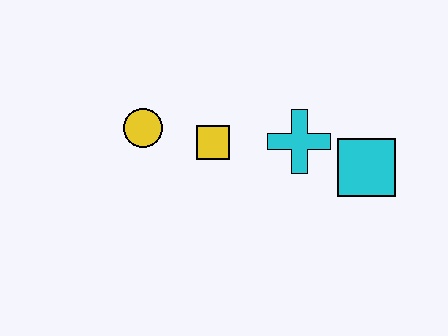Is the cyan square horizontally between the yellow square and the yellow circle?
No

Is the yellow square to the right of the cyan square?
No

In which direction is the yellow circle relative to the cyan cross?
The yellow circle is to the left of the cyan cross.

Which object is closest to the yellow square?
The yellow circle is closest to the yellow square.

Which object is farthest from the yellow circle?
The cyan square is farthest from the yellow circle.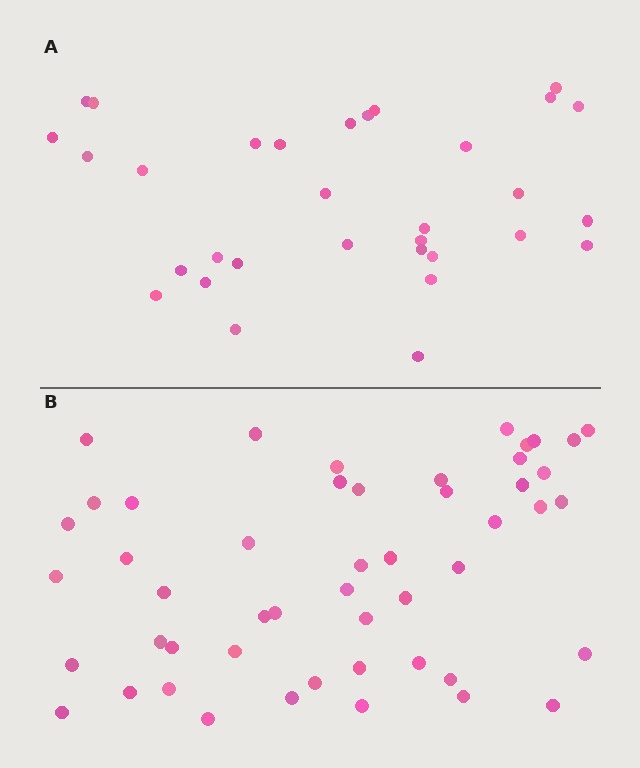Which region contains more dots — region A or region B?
Region B (the bottom region) has more dots.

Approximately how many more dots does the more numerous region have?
Region B has approximately 20 more dots than region A.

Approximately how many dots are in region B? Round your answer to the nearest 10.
About 50 dots.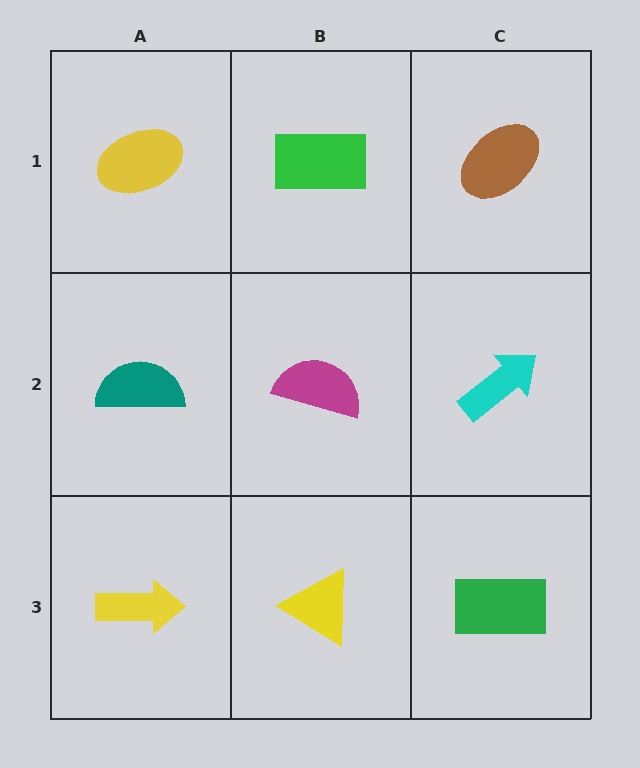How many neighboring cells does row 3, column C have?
2.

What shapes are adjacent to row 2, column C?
A brown ellipse (row 1, column C), a green rectangle (row 3, column C), a magenta semicircle (row 2, column B).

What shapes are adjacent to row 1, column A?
A teal semicircle (row 2, column A), a green rectangle (row 1, column B).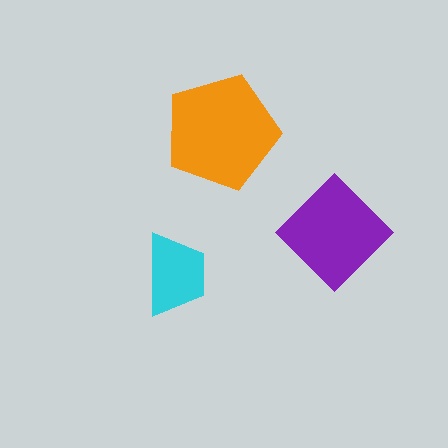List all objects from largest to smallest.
The orange pentagon, the purple diamond, the cyan trapezoid.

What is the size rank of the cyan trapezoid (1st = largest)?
3rd.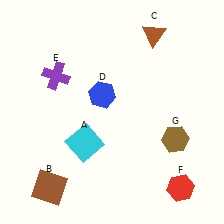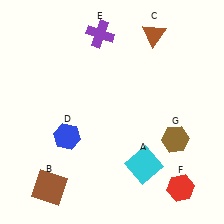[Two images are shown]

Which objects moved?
The objects that moved are: the cyan square (A), the blue hexagon (D), the purple cross (E).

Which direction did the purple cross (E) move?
The purple cross (E) moved right.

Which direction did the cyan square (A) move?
The cyan square (A) moved right.